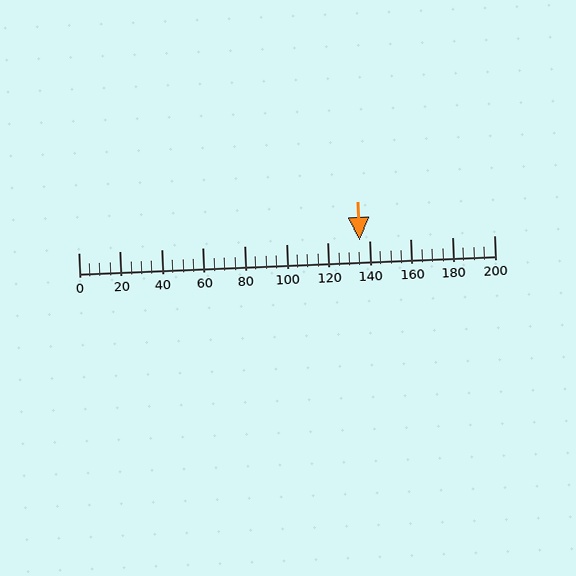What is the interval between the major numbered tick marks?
The major tick marks are spaced 20 units apart.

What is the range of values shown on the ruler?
The ruler shows values from 0 to 200.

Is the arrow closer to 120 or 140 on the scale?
The arrow is closer to 140.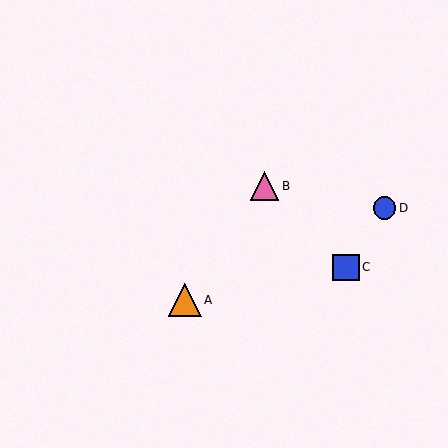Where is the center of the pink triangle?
The center of the pink triangle is at (265, 186).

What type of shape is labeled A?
Shape A is an orange triangle.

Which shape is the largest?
The orange triangle (labeled A) is the largest.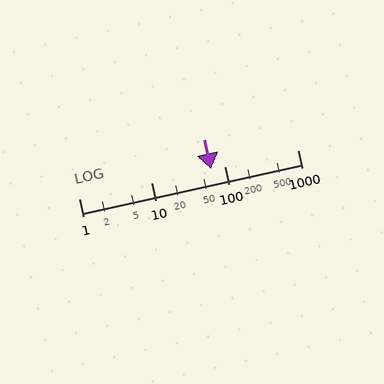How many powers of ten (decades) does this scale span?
The scale spans 3 decades, from 1 to 1000.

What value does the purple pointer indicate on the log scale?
The pointer indicates approximately 66.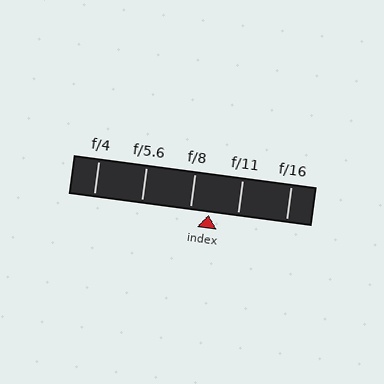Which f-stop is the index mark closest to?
The index mark is closest to f/8.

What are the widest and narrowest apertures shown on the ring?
The widest aperture shown is f/4 and the narrowest is f/16.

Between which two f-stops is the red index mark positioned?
The index mark is between f/8 and f/11.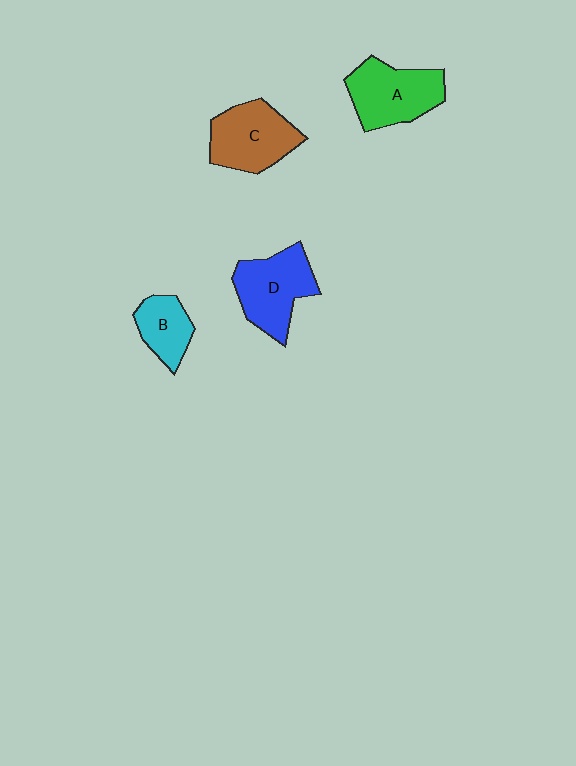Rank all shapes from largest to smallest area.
From largest to smallest: D (blue), A (green), C (brown), B (cyan).